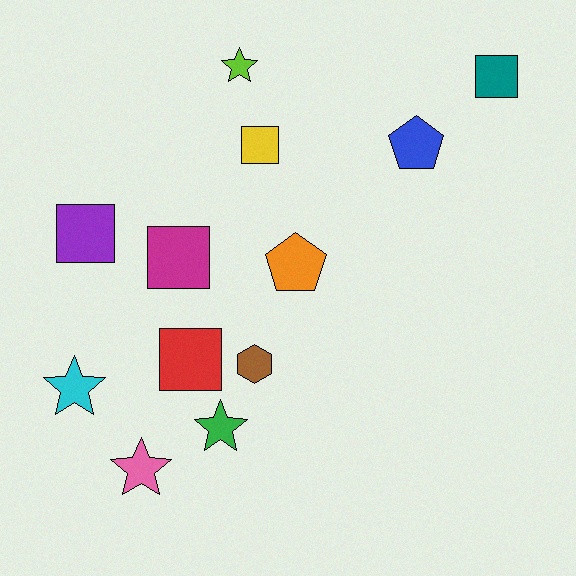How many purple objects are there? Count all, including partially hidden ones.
There is 1 purple object.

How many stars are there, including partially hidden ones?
There are 4 stars.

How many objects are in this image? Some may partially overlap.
There are 12 objects.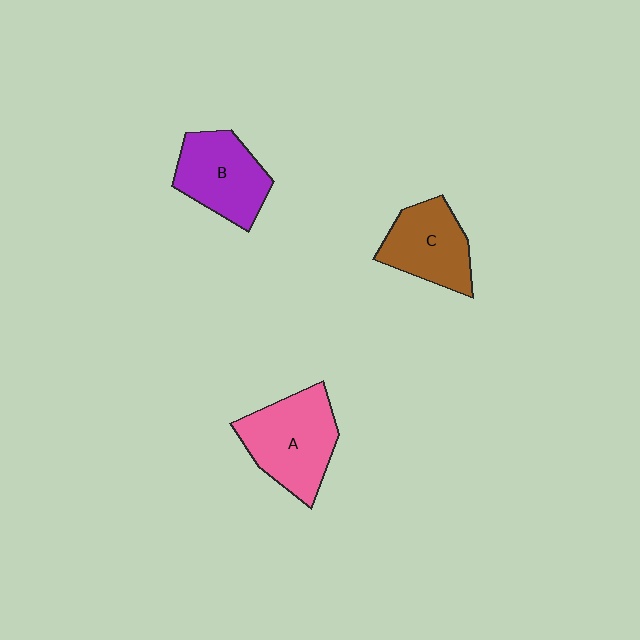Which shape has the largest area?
Shape A (pink).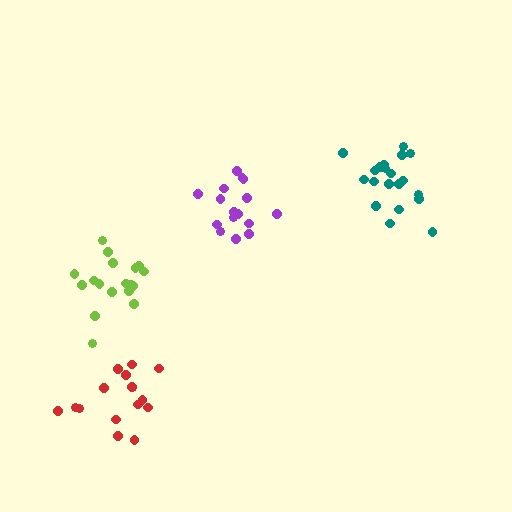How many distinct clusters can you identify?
There are 4 distinct clusters.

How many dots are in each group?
Group 1: 16 dots, Group 2: 18 dots, Group 3: 20 dots, Group 4: 16 dots (70 total).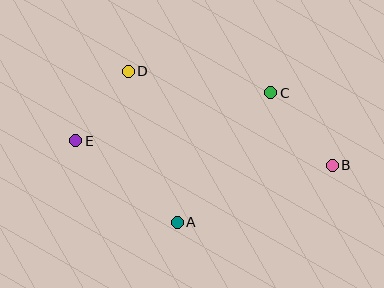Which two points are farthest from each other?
Points B and E are farthest from each other.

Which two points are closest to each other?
Points D and E are closest to each other.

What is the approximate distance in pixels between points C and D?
The distance between C and D is approximately 144 pixels.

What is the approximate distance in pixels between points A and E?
The distance between A and E is approximately 130 pixels.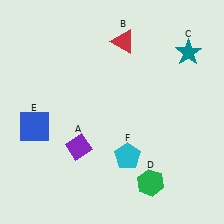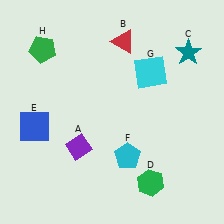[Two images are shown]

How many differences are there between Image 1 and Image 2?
There are 2 differences between the two images.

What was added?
A cyan square (G), a green pentagon (H) were added in Image 2.